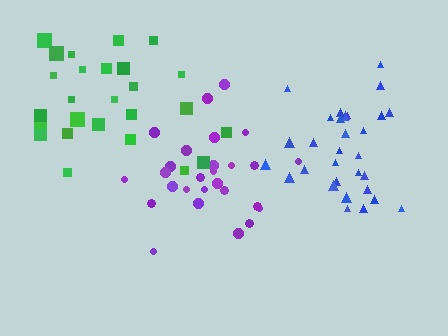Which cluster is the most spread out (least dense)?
Green.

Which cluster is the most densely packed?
Blue.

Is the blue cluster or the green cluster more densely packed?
Blue.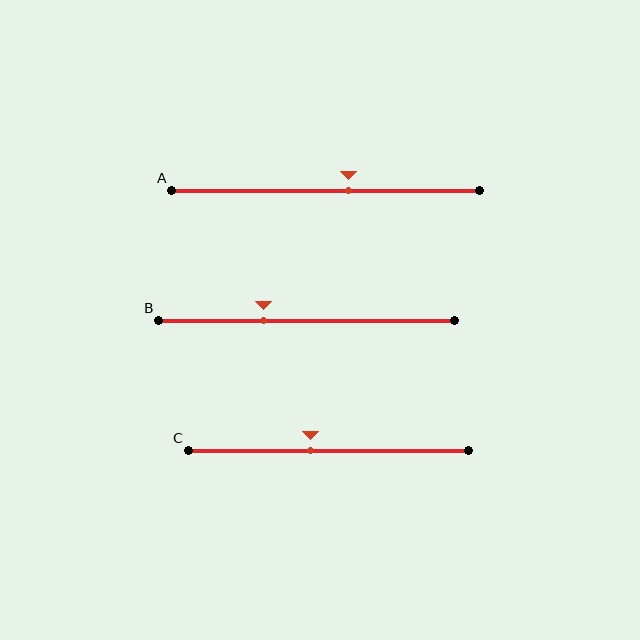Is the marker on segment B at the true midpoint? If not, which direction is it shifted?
No, the marker on segment B is shifted to the left by about 15% of the segment length.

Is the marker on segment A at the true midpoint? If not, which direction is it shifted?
No, the marker on segment A is shifted to the right by about 7% of the segment length.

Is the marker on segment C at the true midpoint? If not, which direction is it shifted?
No, the marker on segment C is shifted to the left by about 6% of the segment length.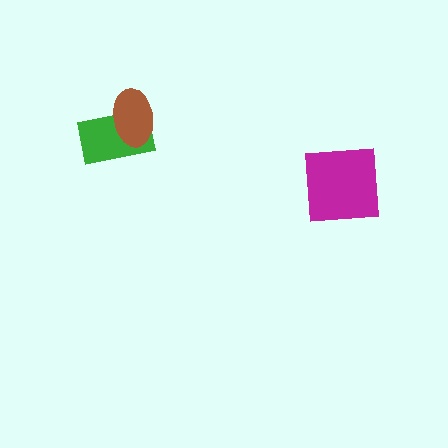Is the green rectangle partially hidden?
Yes, it is partially covered by another shape.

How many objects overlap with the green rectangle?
1 object overlaps with the green rectangle.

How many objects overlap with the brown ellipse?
1 object overlaps with the brown ellipse.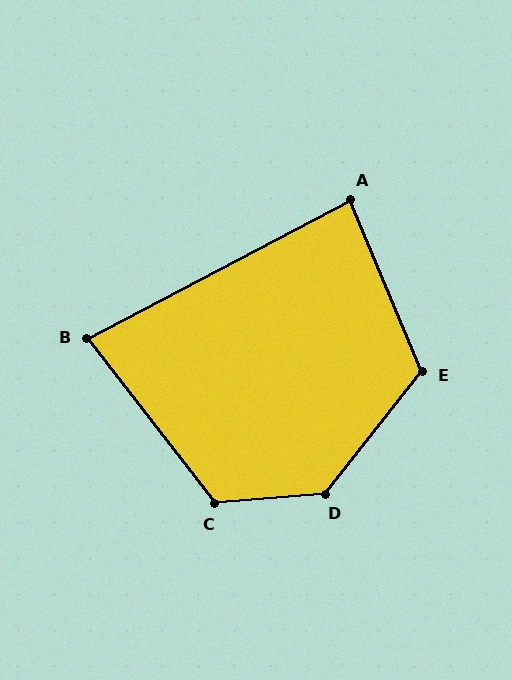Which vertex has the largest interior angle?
D, at approximately 133 degrees.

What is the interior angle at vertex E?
Approximately 119 degrees (obtuse).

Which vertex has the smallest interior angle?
B, at approximately 80 degrees.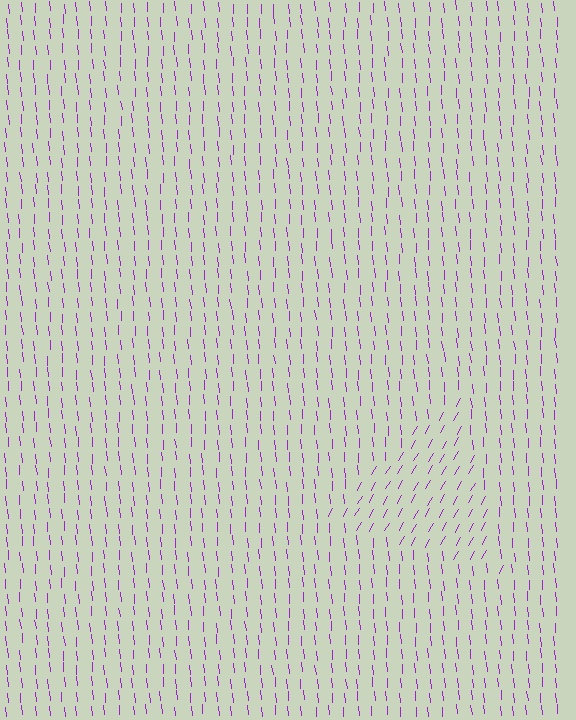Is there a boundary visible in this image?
Yes, there is a texture boundary formed by a change in line orientation.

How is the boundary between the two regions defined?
The boundary is defined purely by a change in line orientation (approximately 34 degrees difference). All lines are the same color and thickness.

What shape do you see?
I see a triangle.